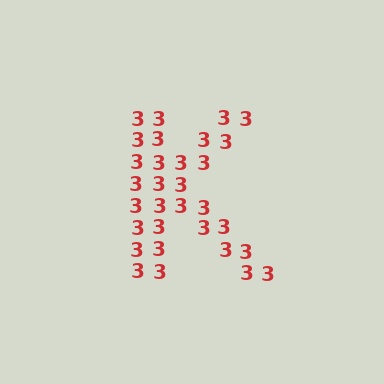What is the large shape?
The large shape is the letter K.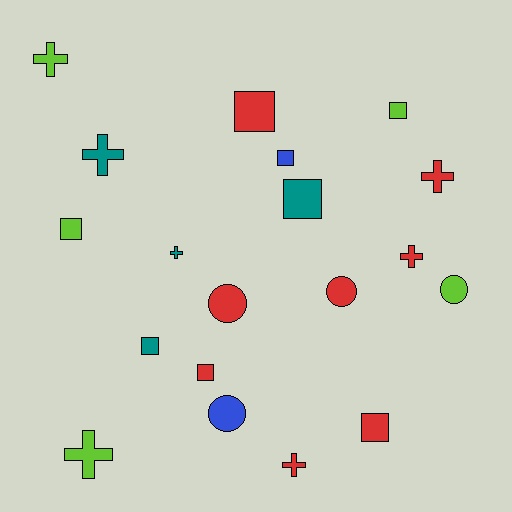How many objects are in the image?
There are 19 objects.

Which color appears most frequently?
Red, with 8 objects.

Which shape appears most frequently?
Square, with 8 objects.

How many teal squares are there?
There are 2 teal squares.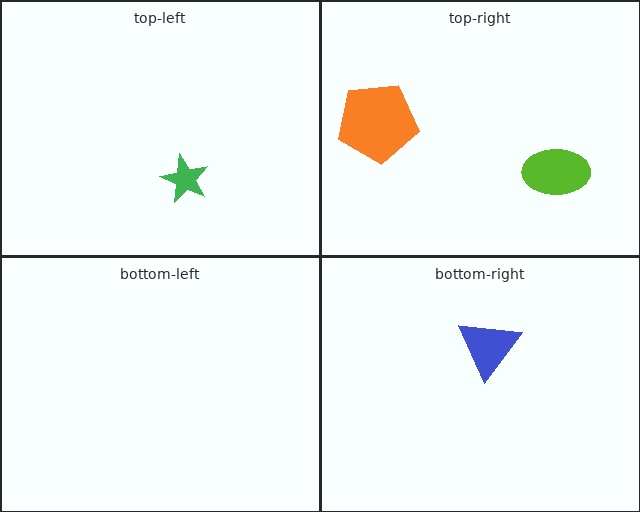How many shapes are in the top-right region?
2.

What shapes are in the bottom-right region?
The blue triangle.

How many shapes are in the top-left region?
1.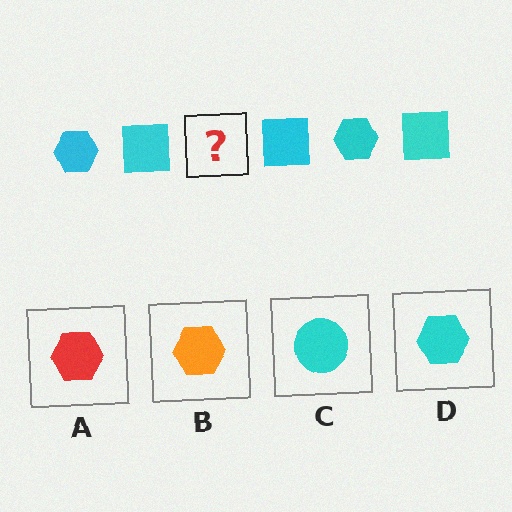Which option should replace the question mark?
Option D.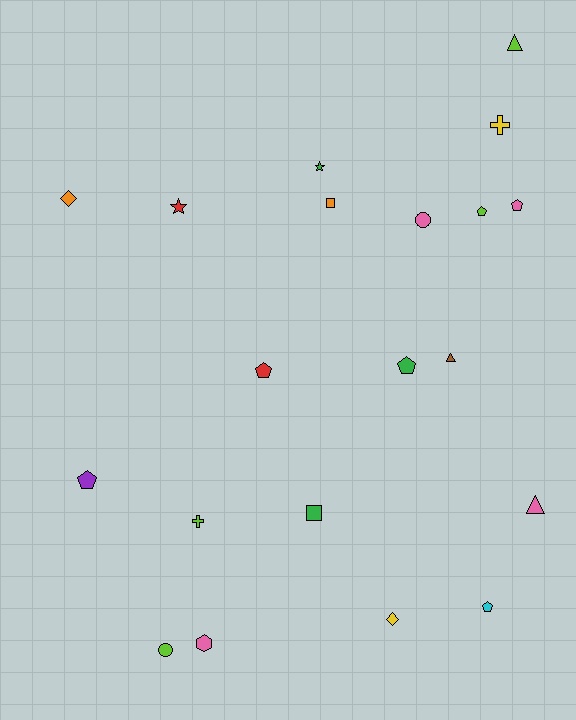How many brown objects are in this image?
There is 1 brown object.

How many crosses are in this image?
There are 2 crosses.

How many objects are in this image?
There are 20 objects.